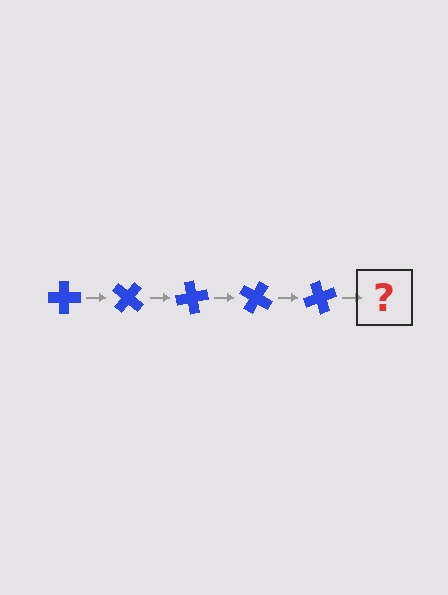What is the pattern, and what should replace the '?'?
The pattern is that the cross rotates 40 degrees each step. The '?' should be a blue cross rotated 200 degrees.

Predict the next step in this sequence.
The next step is a blue cross rotated 200 degrees.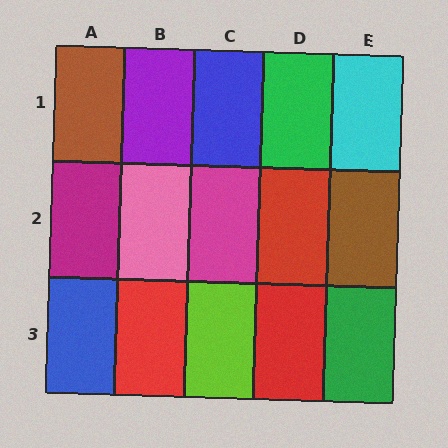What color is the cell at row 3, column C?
Lime.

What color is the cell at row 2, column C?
Magenta.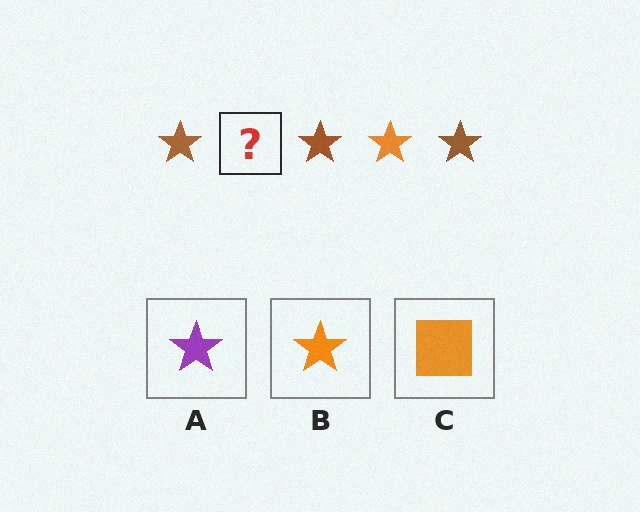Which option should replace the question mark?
Option B.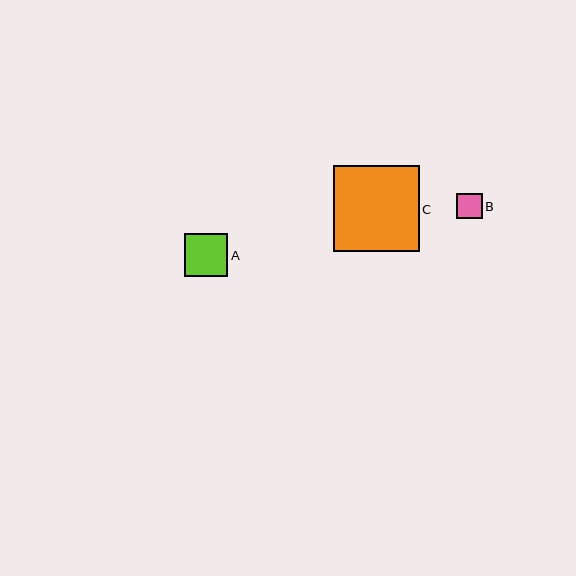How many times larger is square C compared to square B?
Square C is approximately 3.4 times the size of square B.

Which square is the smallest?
Square B is the smallest with a size of approximately 26 pixels.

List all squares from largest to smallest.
From largest to smallest: C, A, B.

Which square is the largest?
Square C is the largest with a size of approximately 86 pixels.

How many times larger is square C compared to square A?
Square C is approximately 2.0 times the size of square A.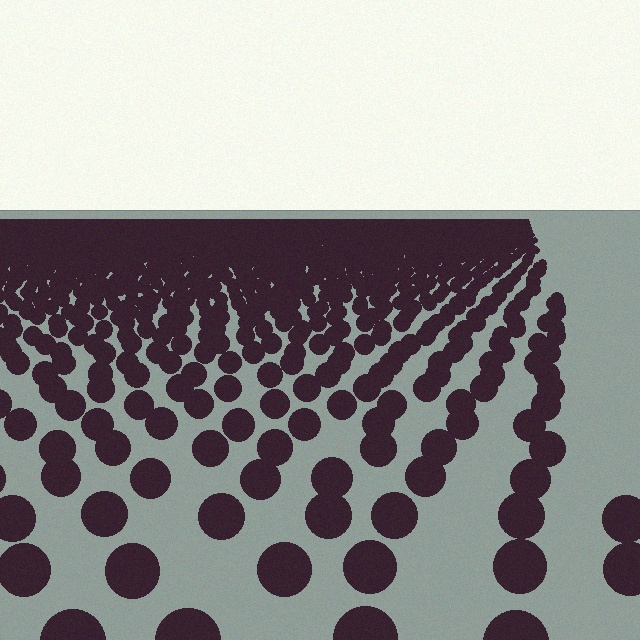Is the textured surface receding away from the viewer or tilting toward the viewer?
The surface is receding away from the viewer. Texture elements get smaller and denser toward the top.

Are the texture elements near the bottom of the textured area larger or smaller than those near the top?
Larger. Near the bottom, elements are closer to the viewer and appear at a bigger on-screen size.